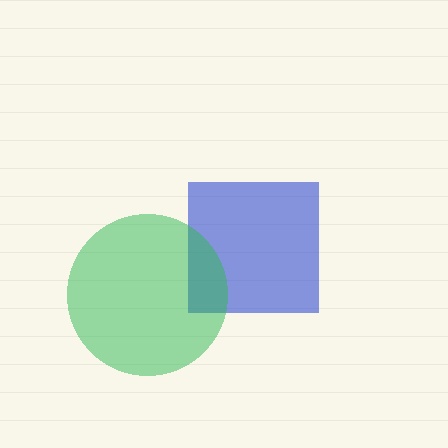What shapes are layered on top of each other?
The layered shapes are: a blue square, a green circle.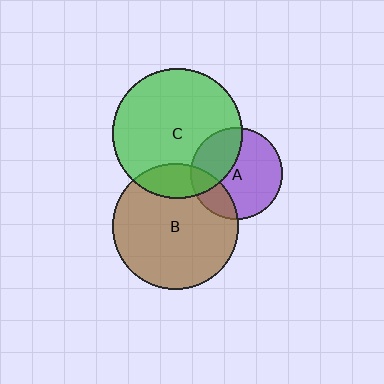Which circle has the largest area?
Circle C (green).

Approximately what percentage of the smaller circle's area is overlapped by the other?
Approximately 20%.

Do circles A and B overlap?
Yes.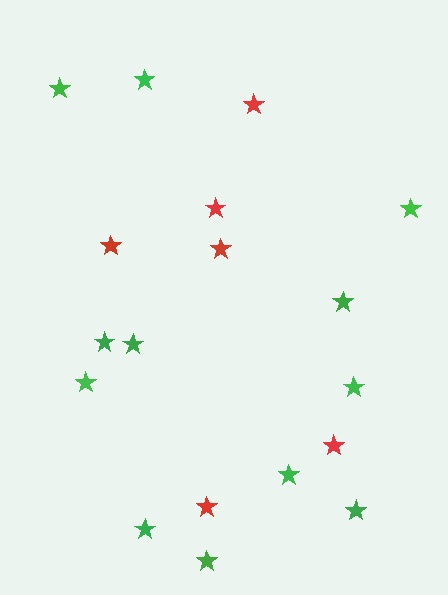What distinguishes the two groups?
There are 2 groups: one group of red stars (6) and one group of green stars (12).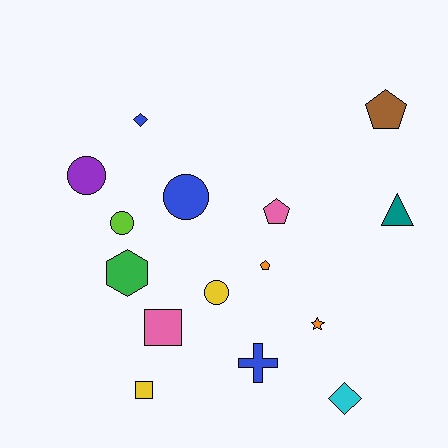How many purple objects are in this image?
There is 1 purple object.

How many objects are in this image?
There are 15 objects.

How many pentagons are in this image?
There are 3 pentagons.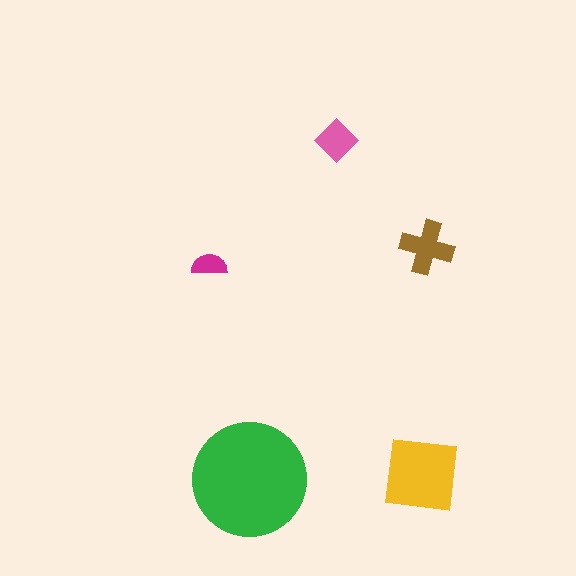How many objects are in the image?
There are 5 objects in the image.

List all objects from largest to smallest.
The green circle, the yellow square, the brown cross, the pink diamond, the magenta semicircle.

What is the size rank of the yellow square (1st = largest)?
2nd.